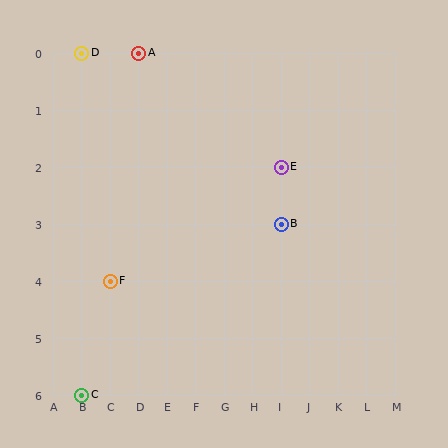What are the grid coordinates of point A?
Point A is at grid coordinates (D, 0).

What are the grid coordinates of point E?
Point E is at grid coordinates (I, 2).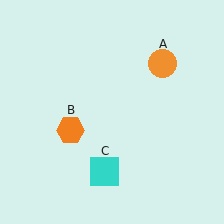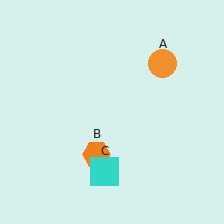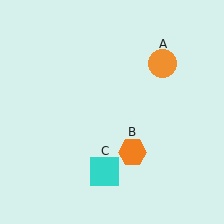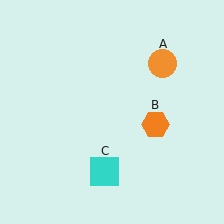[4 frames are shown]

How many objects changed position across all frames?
1 object changed position: orange hexagon (object B).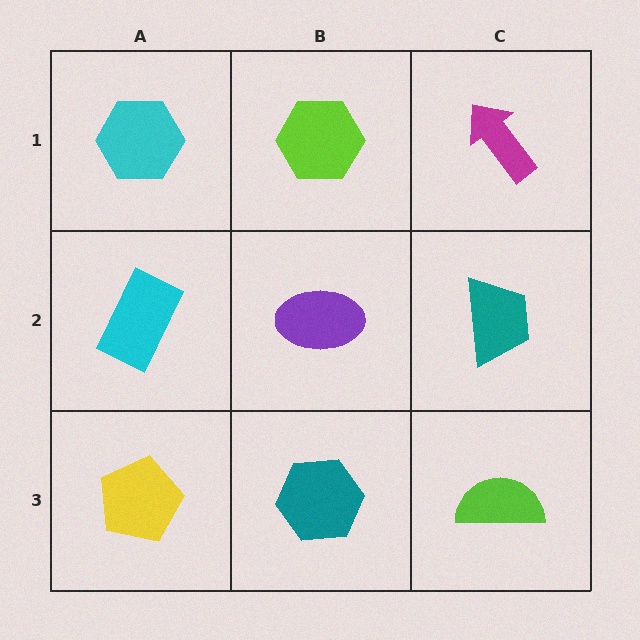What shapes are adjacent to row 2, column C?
A magenta arrow (row 1, column C), a lime semicircle (row 3, column C), a purple ellipse (row 2, column B).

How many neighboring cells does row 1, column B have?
3.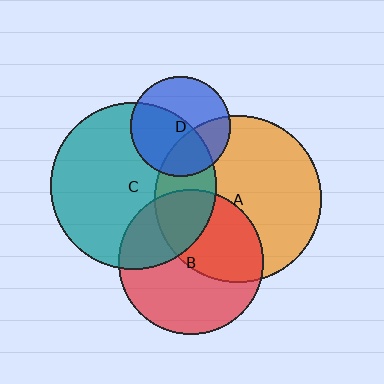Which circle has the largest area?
Circle C (teal).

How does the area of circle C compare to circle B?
Approximately 1.3 times.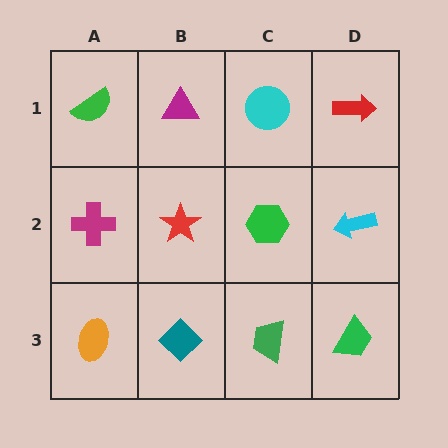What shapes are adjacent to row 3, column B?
A red star (row 2, column B), an orange ellipse (row 3, column A), a green trapezoid (row 3, column C).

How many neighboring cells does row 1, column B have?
3.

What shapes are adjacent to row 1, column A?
A magenta cross (row 2, column A), a magenta triangle (row 1, column B).